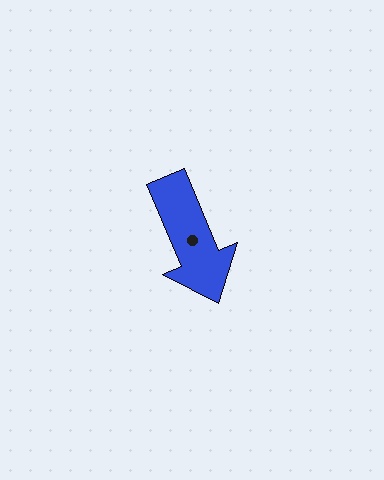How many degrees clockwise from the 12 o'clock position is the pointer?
Approximately 157 degrees.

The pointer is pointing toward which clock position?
Roughly 5 o'clock.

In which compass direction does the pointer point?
Southeast.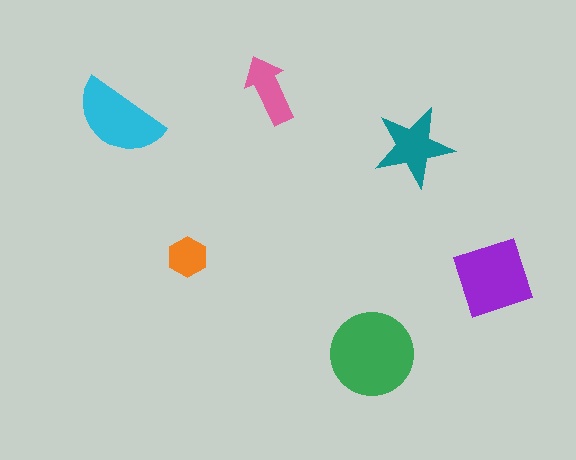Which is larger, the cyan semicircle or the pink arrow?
The cyan semicircle.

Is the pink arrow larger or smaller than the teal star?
Smaller.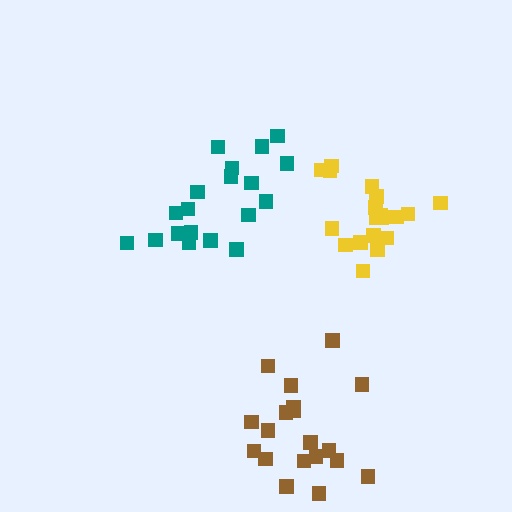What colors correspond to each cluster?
The clusters are colored: teal, brown, yellow.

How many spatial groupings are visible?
There are 3 spatial groupings.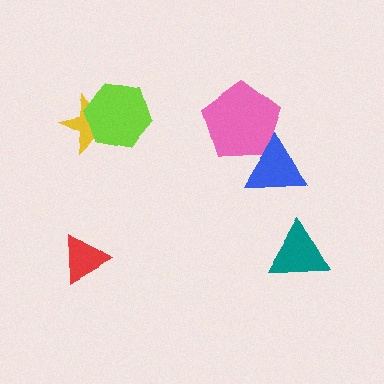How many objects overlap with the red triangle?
0 objects overlap with the red triangle.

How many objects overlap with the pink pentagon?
1 object overlaps with the pink pentagon.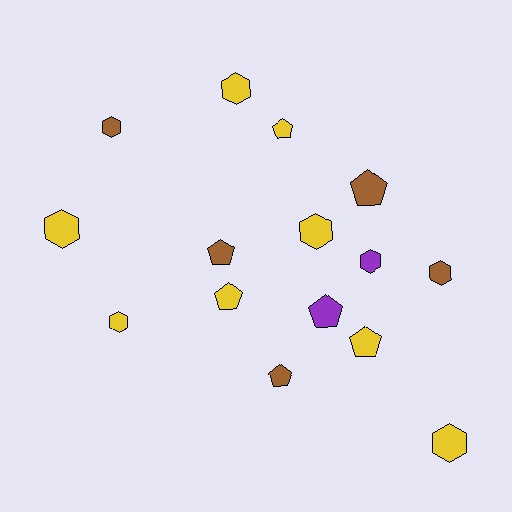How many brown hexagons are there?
There are 2 brown hexagons.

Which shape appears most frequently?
Hexagon, with 8 objects.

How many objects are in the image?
There are 15 objects.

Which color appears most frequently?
Yellow, with 8 objects.